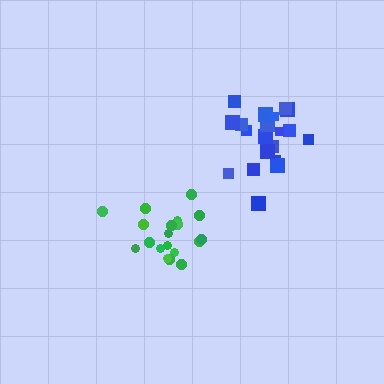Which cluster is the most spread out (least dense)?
Green.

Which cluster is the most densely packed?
Blue.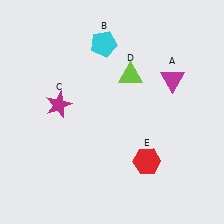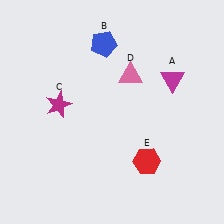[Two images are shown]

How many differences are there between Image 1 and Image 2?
There are 2 differences between the two images.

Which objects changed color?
B changed from cyan to blue. D changed from lime to pink.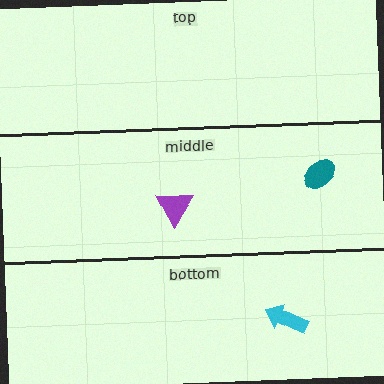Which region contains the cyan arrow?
The bottom region.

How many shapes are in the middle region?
2.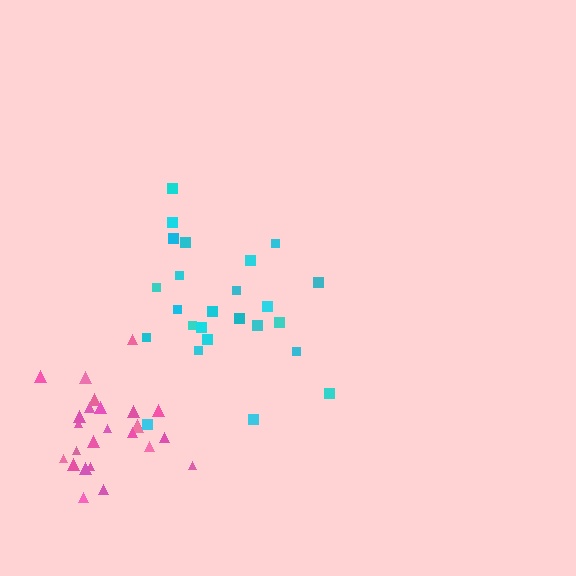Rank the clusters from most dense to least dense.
pink, cyan.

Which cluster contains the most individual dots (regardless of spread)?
Cyan (25).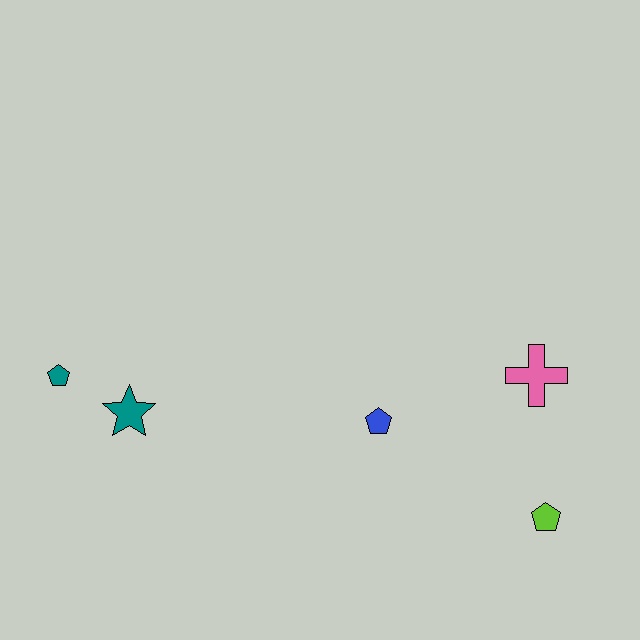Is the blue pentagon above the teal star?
No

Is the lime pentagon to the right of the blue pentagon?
Yes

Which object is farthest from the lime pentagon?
The teal pentagon is farthest from the lime pentagon.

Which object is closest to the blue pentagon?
The pink cross is closest to the blue pentagon.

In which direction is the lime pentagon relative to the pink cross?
The lime pentagon is below the pink cross.